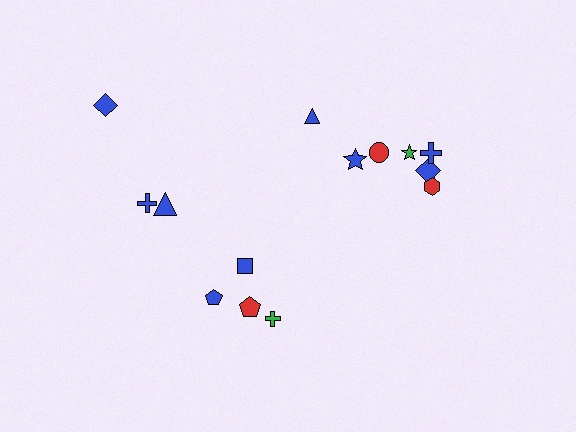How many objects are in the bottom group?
There are 4 objects.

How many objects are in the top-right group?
There are 7 objects.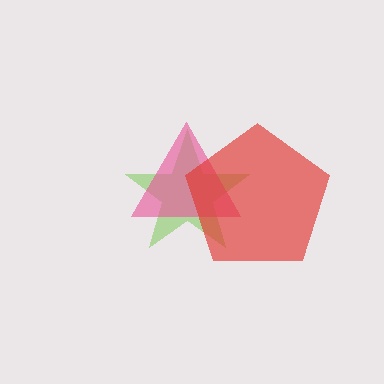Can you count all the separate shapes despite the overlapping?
Yes, there are 3 separate shapes.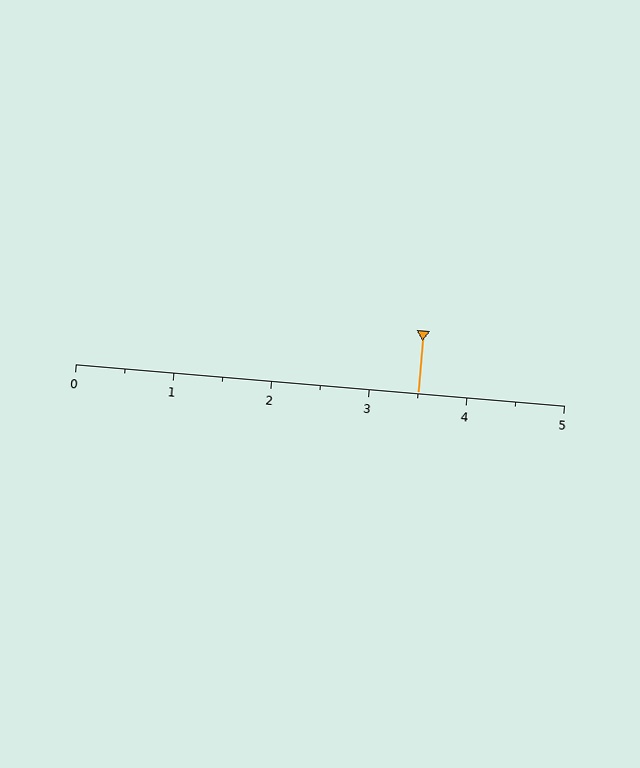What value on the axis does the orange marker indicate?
The marker indicates approximately 3.5.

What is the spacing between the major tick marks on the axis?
The major ticks are spaced 1 apart.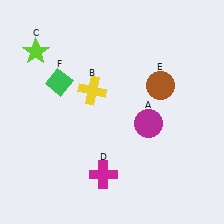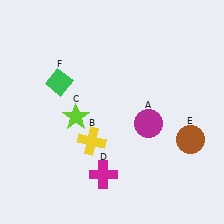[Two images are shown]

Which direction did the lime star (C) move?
The lime star (C) moved down.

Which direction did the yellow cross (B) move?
The yellow cross (B) moved down.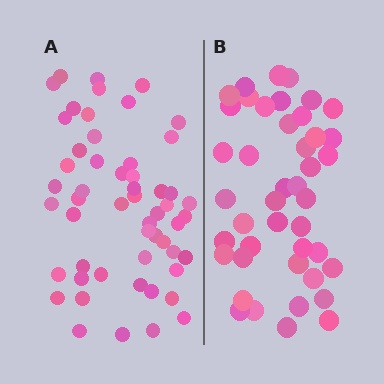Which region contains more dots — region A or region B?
Region A (the left region) has more dots.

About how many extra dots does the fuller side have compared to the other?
Region A has roughly 12 or so more dots than region B.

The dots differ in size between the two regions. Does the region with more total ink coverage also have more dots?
No. Region B has more total ink coverage because its dots are larger, but region A actually contains more individual dots. Total area can be misleading — the number of items is what matters here.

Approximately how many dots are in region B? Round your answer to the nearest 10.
About 40 dots. (The exact count is 43, which rounds to 40.)